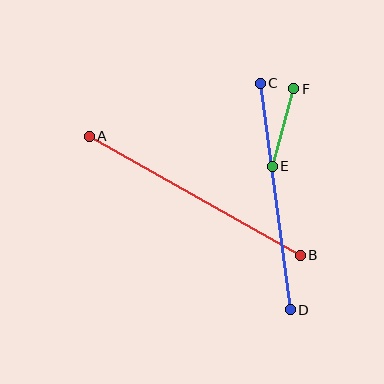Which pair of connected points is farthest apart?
Points A and B are farthest apart.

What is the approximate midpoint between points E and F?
The midpoint is at approximately (283, 128) pixels.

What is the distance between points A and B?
The distance is approximately 243 pixels.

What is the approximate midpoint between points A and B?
The midpoint is at approximately (195, 196) pixels.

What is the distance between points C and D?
The distance is approximately 228 pixels.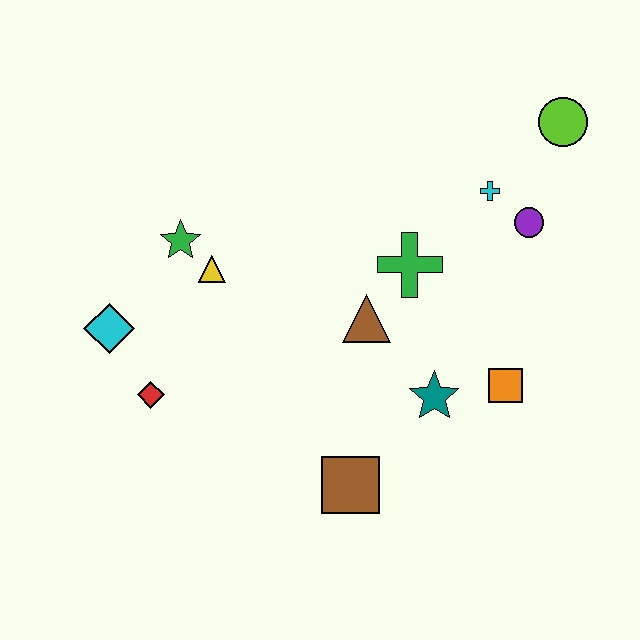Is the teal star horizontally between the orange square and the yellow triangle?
Yes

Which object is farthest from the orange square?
The cyan diamond is farthest from the orange square.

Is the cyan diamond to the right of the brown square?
No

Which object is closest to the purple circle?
The cyan cross is closest to the purple circle.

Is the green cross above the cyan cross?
No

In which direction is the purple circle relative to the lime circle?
The purple circle is below the lime circle.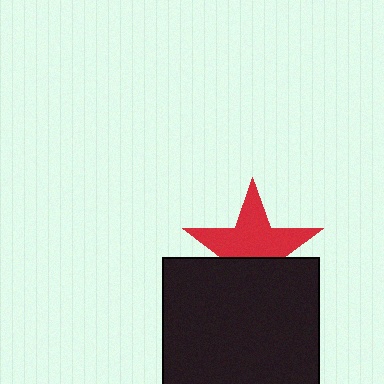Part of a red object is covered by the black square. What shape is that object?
It is a star.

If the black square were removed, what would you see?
You would see the complete red star.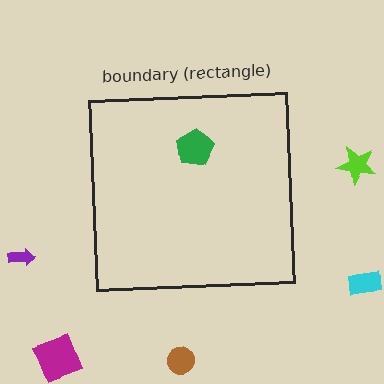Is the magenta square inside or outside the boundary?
Outside.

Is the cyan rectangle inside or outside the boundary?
Outside.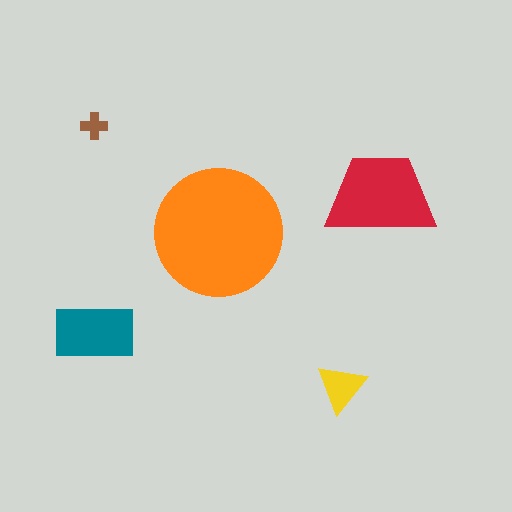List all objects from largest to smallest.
The orange circle, the red trapezoid, the teal rectangle, the yellow triangle, the brown cross.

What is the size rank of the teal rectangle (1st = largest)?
3rd.